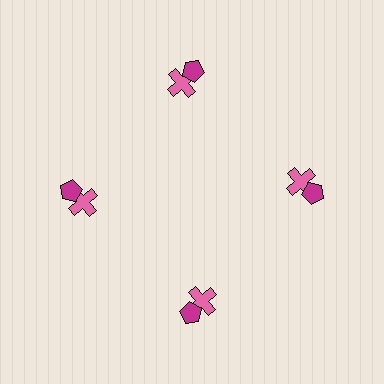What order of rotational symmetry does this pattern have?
This pattern has 4-fold rotational symmetry.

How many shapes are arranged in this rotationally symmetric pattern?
There are 8 shapes, arranged in 4 groups of 2.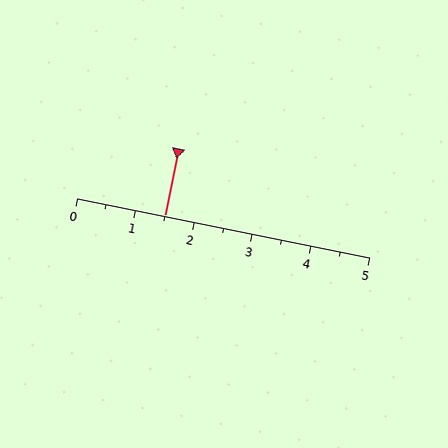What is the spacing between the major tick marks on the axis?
The major ticks are spaced 1 apart.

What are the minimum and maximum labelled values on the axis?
The axis runs from 0 to 5.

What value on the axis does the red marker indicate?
The marker indicates approximately 1.5.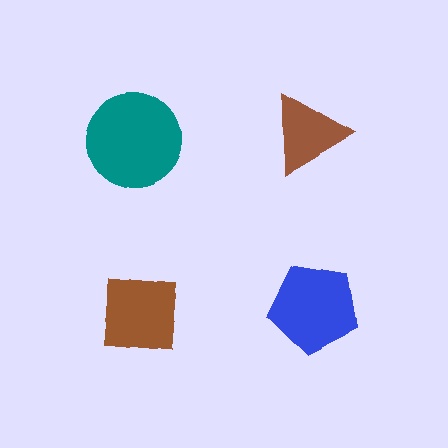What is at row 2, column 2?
A blue pentagon.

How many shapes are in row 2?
2 shapes.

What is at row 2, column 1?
A brown square.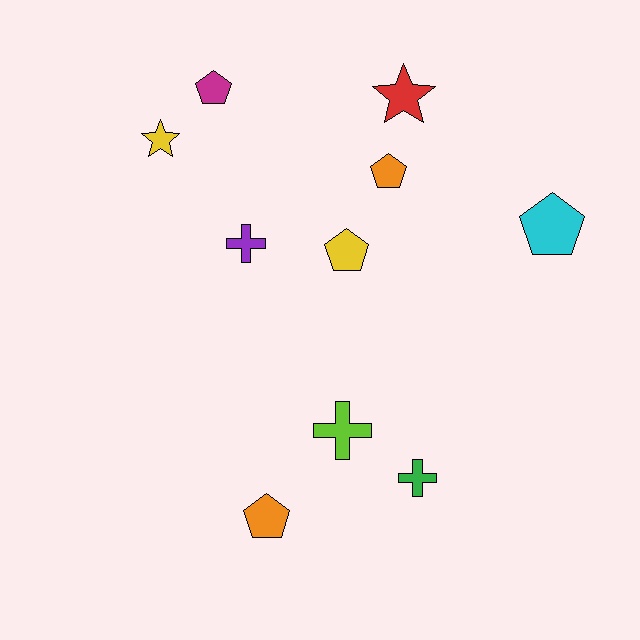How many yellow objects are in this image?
There are 2 yellow objects.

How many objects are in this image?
There are 10 objects.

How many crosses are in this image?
There are 3 crosses.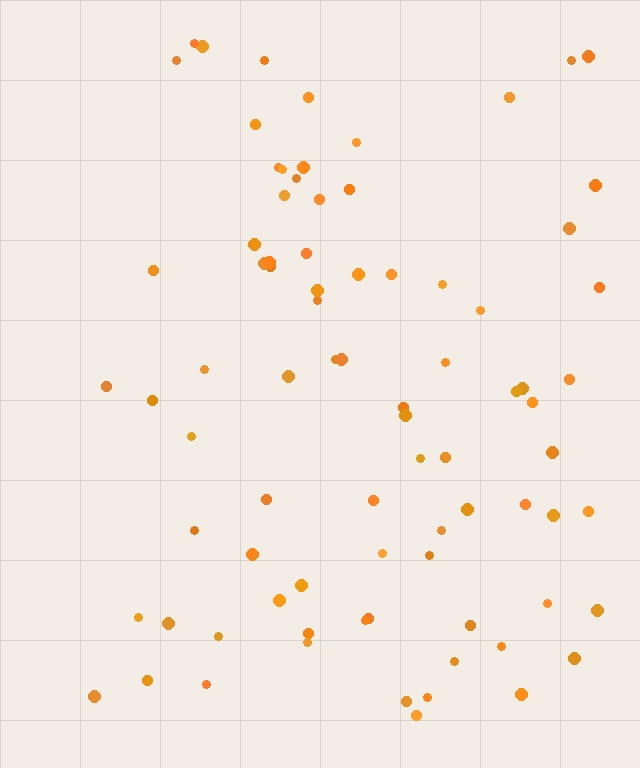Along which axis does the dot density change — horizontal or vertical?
Horizontal.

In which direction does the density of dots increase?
From left to right, with the right side densest.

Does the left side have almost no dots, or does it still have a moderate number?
Still a moderate number, just noticeably fewer than the right.